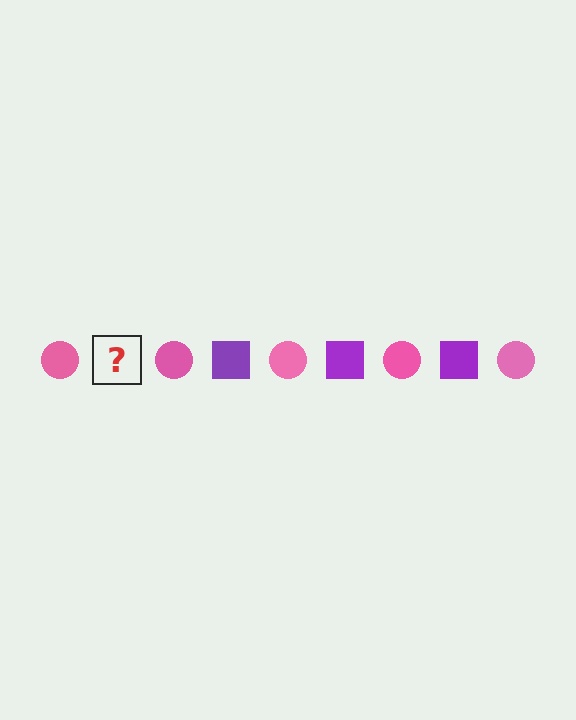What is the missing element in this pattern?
The missing element is a purple square.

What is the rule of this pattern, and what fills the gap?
The rule is that the pattern alternates between pink circle and purple square. The gap should be filled with a purple square.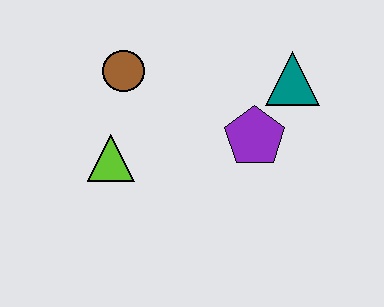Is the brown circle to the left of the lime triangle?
No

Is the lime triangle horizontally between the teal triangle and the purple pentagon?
No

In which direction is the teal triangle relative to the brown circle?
The teal triangle is to the right of the brown circle.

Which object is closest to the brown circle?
The lime triangle is closest to the brown circle.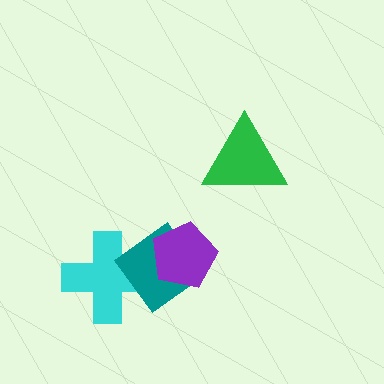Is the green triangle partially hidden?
No, no other shape covers it.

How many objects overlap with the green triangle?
0 objects overlap with the green triangle.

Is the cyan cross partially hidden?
Yes, it is partially covered by another shape.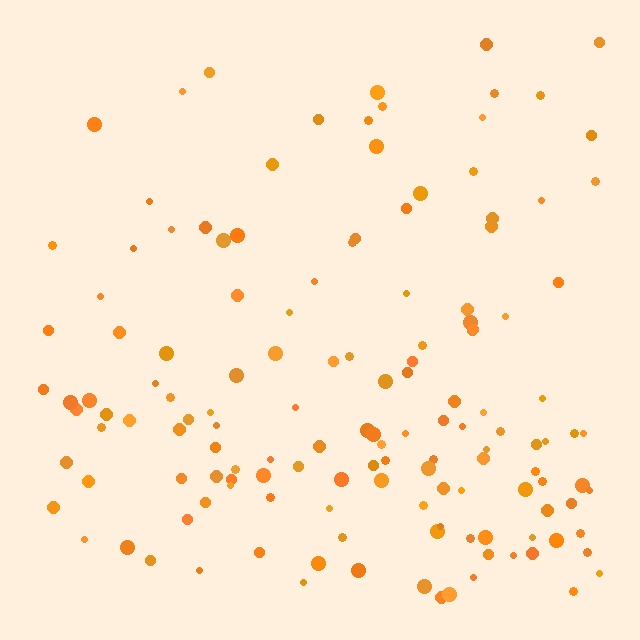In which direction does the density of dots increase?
From top to bottom, with the bottom side densest.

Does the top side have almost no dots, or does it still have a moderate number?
Still a moderate number, just noticeably fewer than the bottom.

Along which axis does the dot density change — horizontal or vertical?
Vertical.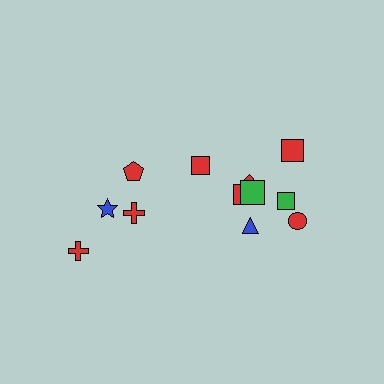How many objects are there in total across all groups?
There are 12 objects.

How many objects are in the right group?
There are 8 objects.